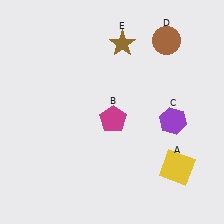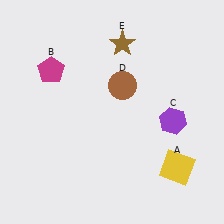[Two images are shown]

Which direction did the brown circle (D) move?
The brown circle (D) moved down.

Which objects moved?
The objects that moved are: the magenta pentagon (B), the brown circle (D).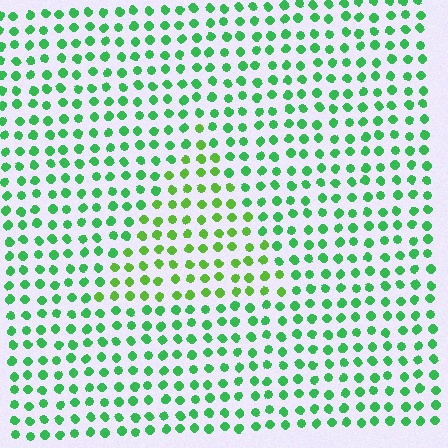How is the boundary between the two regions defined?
The boundary is defined purely by a slight shift in hue (about 29 degrees). Spacing, size, and orientation are identical on both sides.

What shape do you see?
I see a triangle.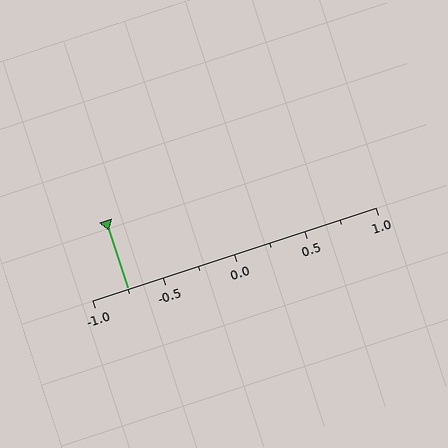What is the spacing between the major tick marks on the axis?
The major ticks are spaced 0.5 apart.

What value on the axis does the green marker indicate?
The marker indicates approximately -0.75.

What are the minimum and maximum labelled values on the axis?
The axis runs from -1.0 to 1.0.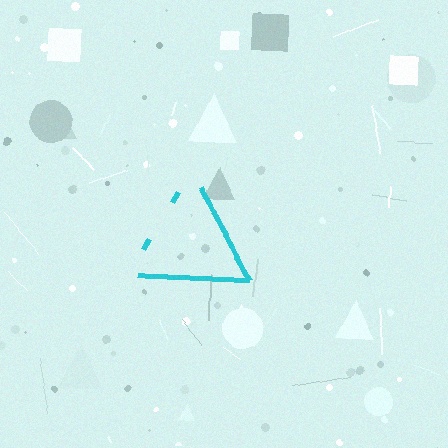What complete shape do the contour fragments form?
The contour fragments form a triangle.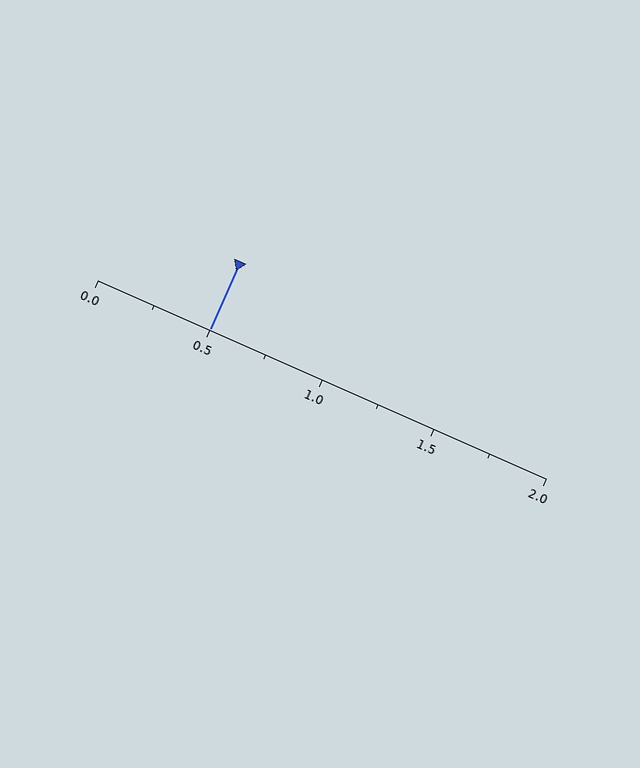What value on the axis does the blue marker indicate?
The marker indicates approximately 0.5.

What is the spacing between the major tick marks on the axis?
The major ticks are spaced 0.5 apart.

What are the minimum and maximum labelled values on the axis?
The axis runs from 0.0 to 2.0.